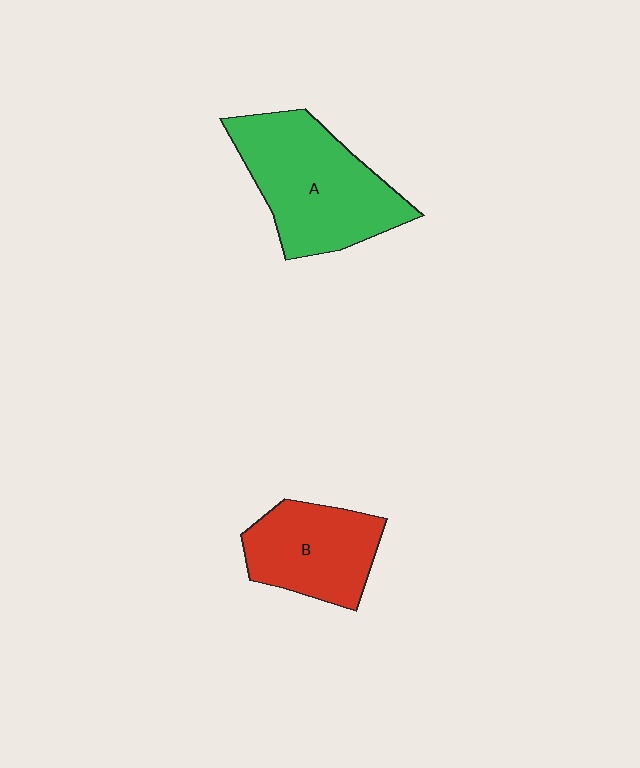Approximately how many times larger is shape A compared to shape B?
Approximately 1.5 times.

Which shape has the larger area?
Shape A (green).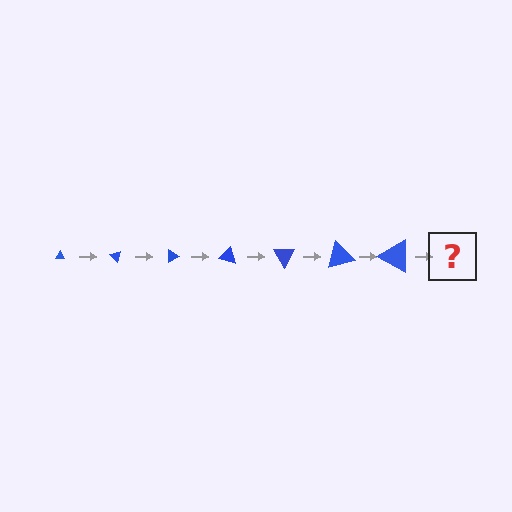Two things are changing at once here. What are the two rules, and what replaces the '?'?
The two rules are that the triangle grows larger each step and it rotates 45 degrees each step. The '?' should be a triangle, larger than the previous one and rotated 315 degrees from the start.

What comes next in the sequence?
The next element should be a triangle, larger than the previous one and rotated 315 degrees from the start.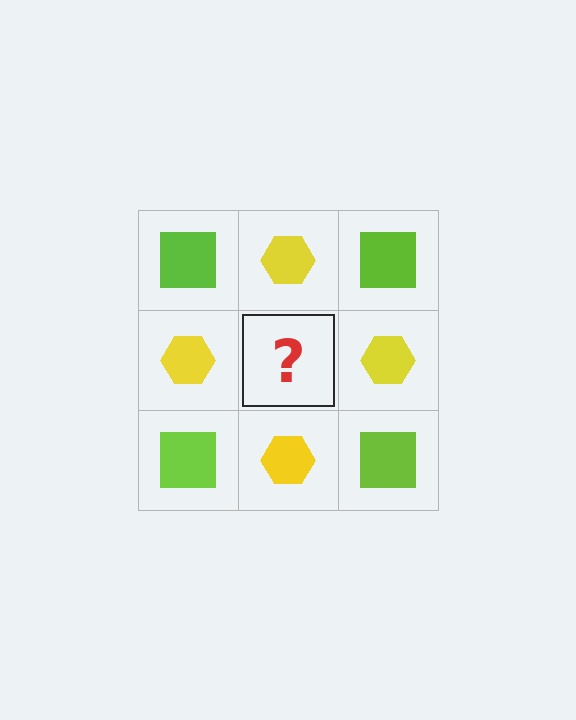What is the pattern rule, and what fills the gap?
The rule is that it alternates lime square and yellow hexagon in a checkerboard pattern. The gap should be filled with a lime square.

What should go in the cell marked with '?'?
The missing cell should contain a lime square.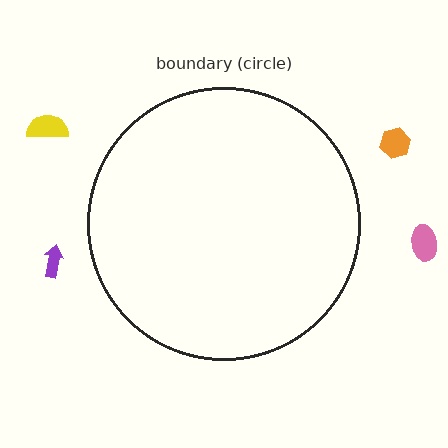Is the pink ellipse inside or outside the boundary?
Outside.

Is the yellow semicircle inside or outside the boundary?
Outside.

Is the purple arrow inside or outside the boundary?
Outside.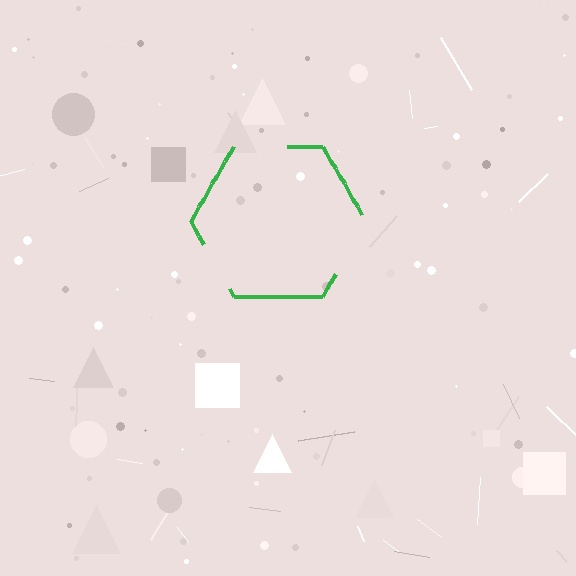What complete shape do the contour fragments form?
The contour fragments form a hexagon.